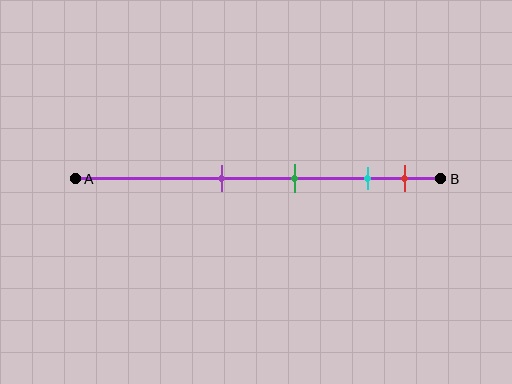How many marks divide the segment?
There are 4 marks dividing the segment.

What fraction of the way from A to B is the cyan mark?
The cyan mark is approximately 80% (0.8) of the way from A to B.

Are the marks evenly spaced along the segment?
No, the marks are not evenly spaced.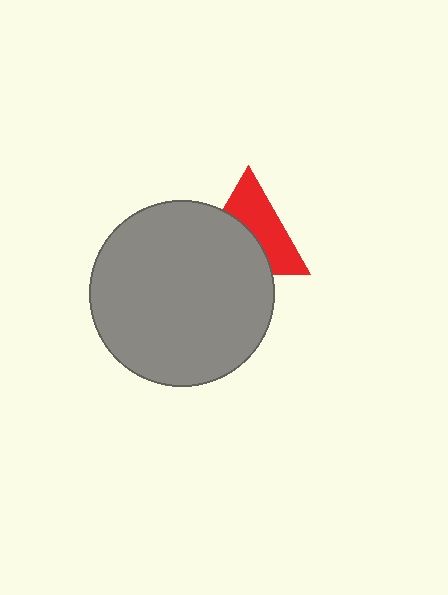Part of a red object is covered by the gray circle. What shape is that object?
It is a triangle.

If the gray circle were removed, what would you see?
You would see the complete red triangle.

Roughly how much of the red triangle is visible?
About half of it is visible (roughly 51%).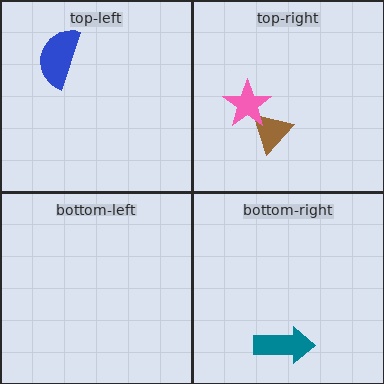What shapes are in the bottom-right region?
The teal arrow.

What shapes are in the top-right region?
The brown triangle, the pink star.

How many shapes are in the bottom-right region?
1.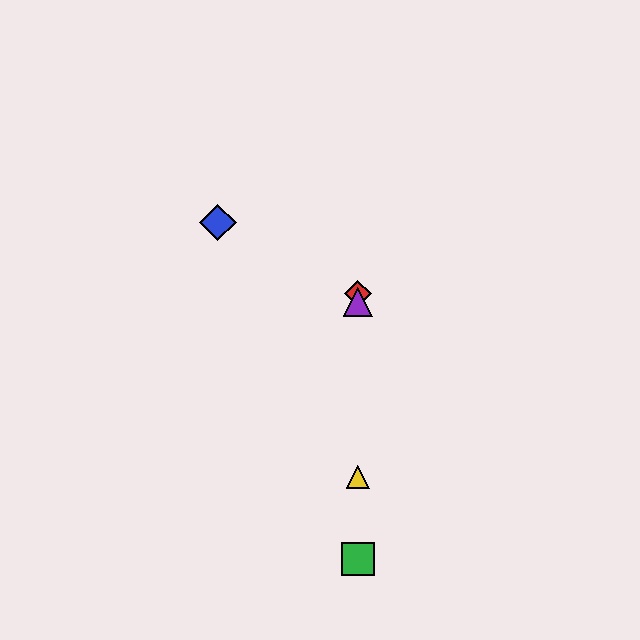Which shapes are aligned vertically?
The red diamond, the green square, the yellow triangle, the purple triangle are aligned vertically.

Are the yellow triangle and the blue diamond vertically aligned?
No, the yellow triangle is at x≈358 and the blue diamond is at x≈218.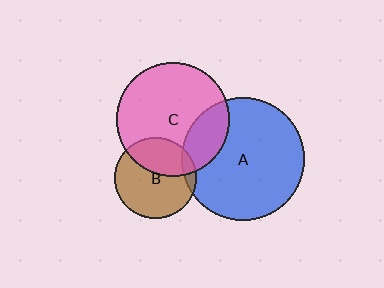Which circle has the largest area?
Circle A (blue).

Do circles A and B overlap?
Yes.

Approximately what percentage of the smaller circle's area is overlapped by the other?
Approximately 10%.